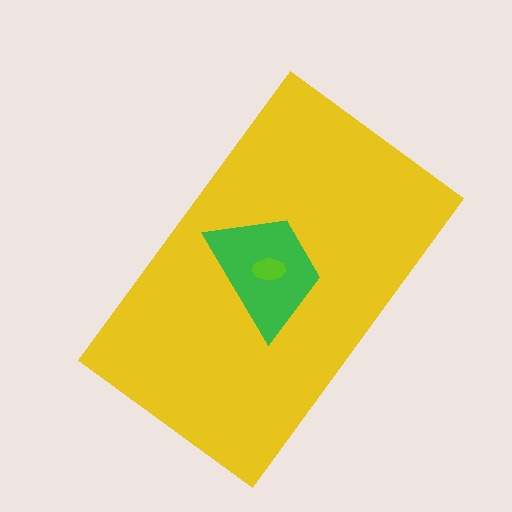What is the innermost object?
The lime ellipse.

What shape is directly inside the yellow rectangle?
The green trapezoid.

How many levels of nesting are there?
3.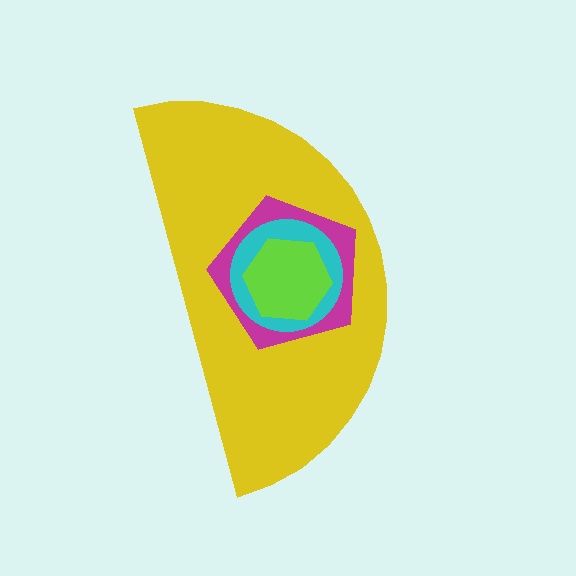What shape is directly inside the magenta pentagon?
The cyan circle.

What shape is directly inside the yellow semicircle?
The magenta pentagon.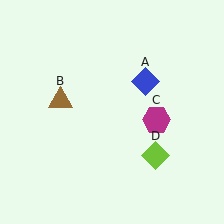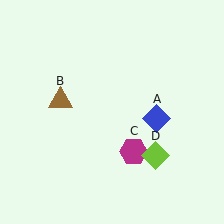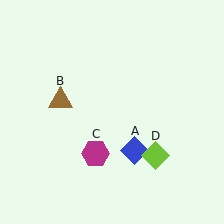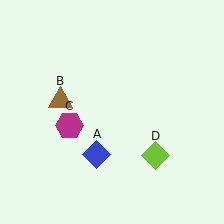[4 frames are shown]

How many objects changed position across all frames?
2 objects changed position: blue diamond (object A), magenta hexagon (object C).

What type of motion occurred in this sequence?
The blue diamond (object A), magenta hexagon (object C) rotated clockwise around the center of the scene.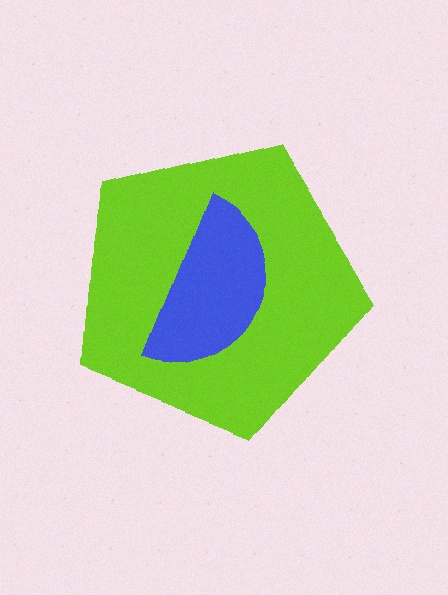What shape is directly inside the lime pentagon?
The blue semicircle.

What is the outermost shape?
The lime pentagon.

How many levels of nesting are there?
2.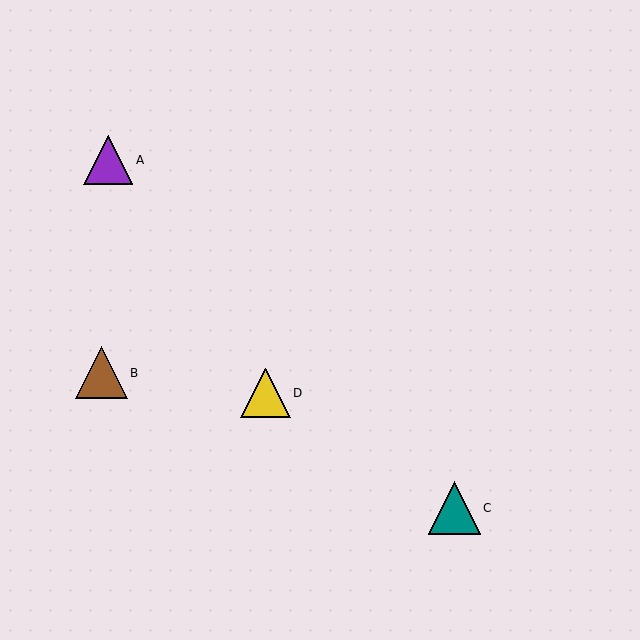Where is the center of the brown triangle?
The center of the brown triangle is at (101, 373).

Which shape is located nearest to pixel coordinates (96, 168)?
The purple triangle (labeled A) at (108, 160) is nearest to that location.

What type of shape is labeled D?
Shape D is a yellow triangle.